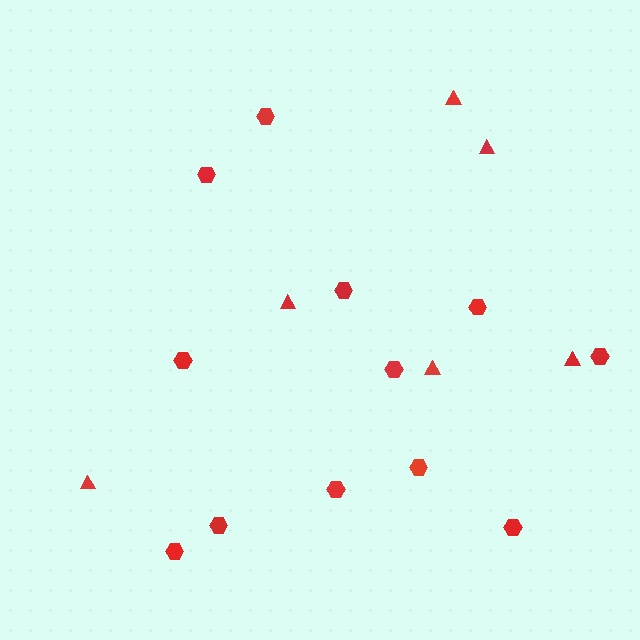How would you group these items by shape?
There are 2 groups: one group of triangles (6) and one group of hexagons (12).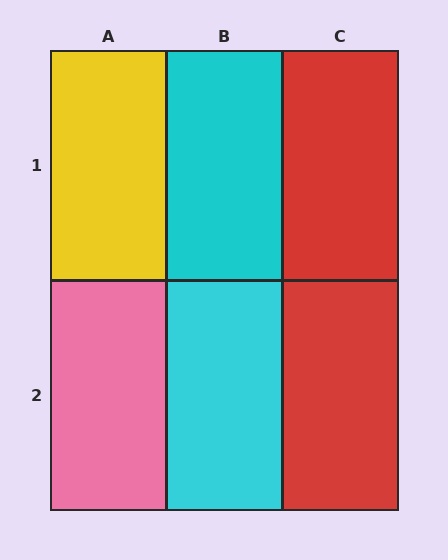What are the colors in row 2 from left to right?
Pink, cyan, red.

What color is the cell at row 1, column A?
Yellow.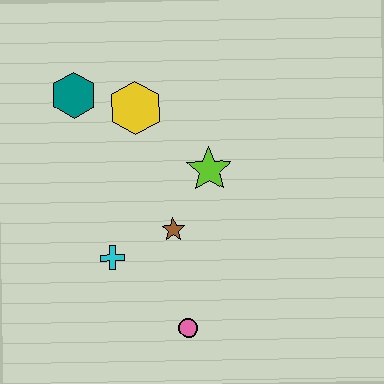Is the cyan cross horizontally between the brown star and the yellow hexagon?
No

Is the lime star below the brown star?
No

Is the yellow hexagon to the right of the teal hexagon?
Yes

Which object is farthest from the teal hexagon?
The pink circle is farthest from the teal hexagon.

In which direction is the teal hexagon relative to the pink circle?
The teal hexagon is above the pink circle.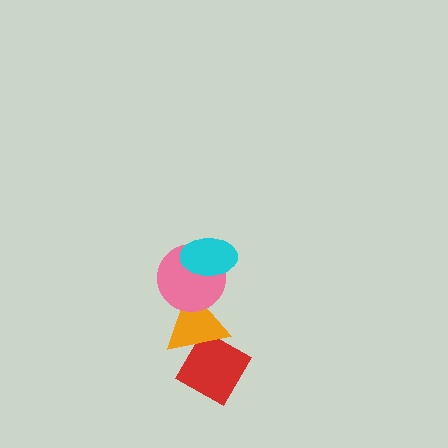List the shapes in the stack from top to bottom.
From top to bottom: the cyan ellipse, the pink circle, the orange triangle, the red diamond.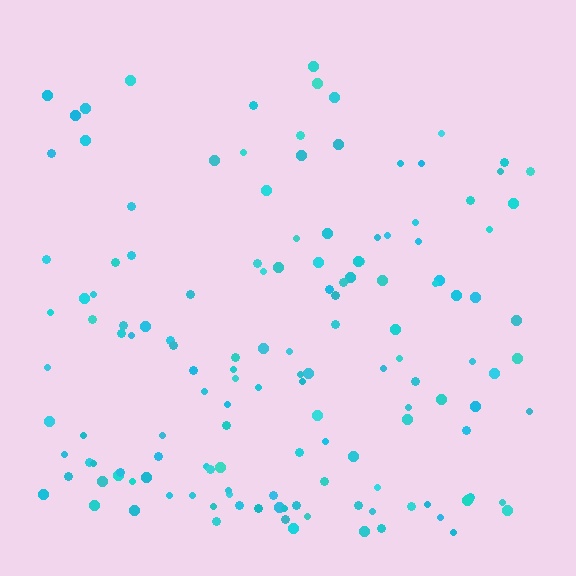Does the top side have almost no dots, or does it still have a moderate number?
Still a moderate number, just noticeably fewer than the bottom.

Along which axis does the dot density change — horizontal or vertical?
Vertical.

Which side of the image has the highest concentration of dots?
The bottom.